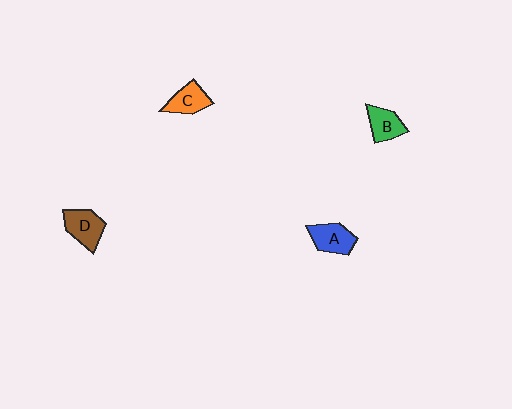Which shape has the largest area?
Shape D (brown).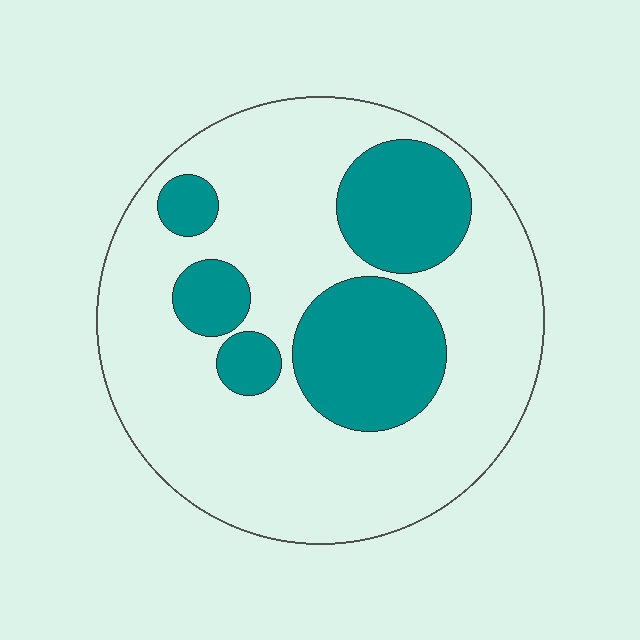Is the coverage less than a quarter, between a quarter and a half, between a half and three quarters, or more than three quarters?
Between a quarter and a half.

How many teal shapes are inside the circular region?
5.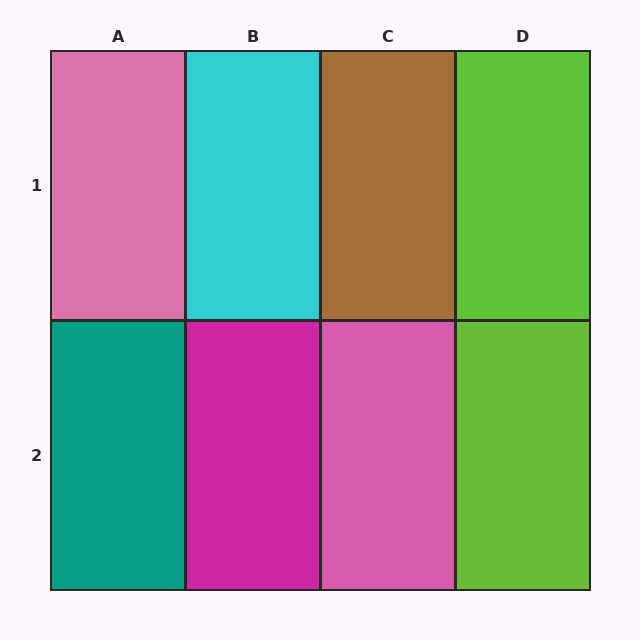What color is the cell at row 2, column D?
Lime.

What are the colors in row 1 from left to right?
Pink, cyan, brown, lime.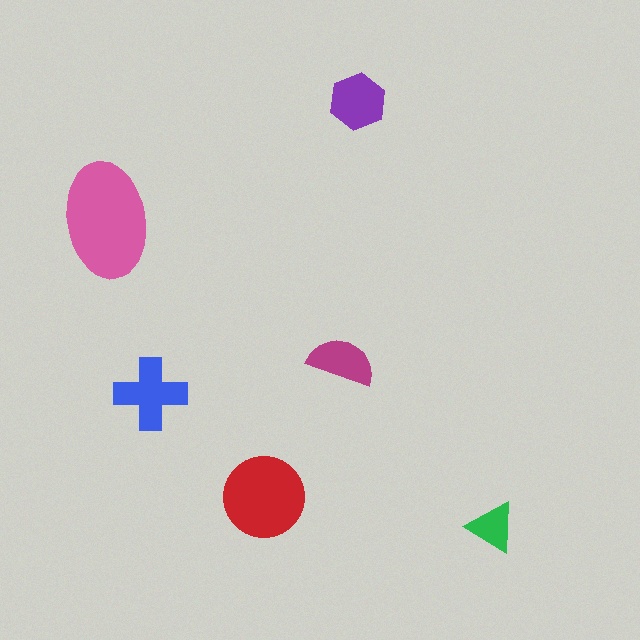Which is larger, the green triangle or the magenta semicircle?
The magenta semicircle.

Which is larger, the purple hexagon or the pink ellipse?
The pink ellipse.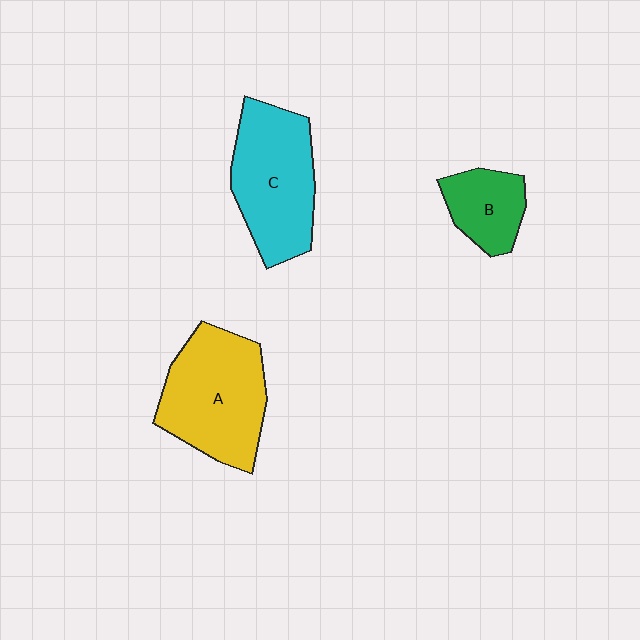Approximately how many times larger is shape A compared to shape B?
Approximately 2.1 times.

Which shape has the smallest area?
Shape B (green).